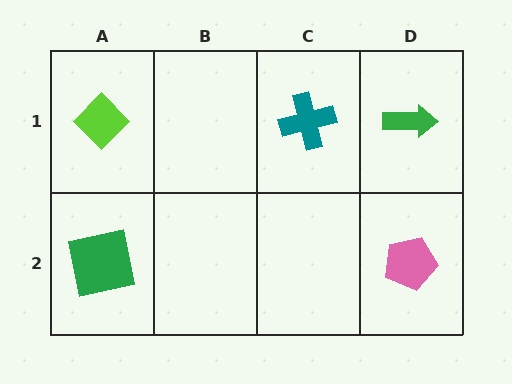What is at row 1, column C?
A teal cross.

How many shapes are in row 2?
2 shapes.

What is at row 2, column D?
A pink pentagon.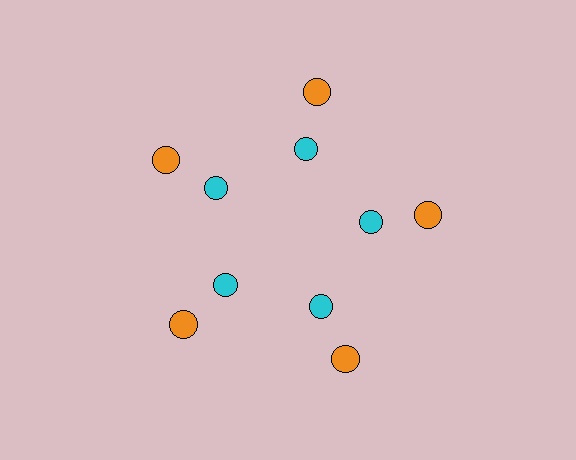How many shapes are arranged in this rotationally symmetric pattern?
There are 10 shapes, arranged in 5 groups of 2.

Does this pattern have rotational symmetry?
Yes, this pattern has 5-fold rotational symmetry. It looks the same after rotating 72 degrees around the center.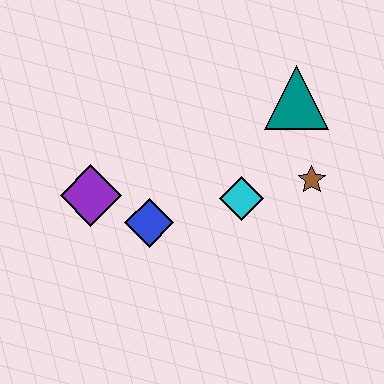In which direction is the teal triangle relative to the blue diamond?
The teal triangle is to the right of the blue diamond.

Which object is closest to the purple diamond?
The blue diamond is closest to the purple diamond.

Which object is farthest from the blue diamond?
The teal triangle is farthest from the blue diamond.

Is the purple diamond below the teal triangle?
Yes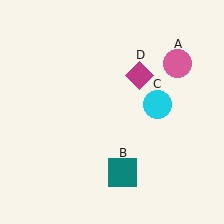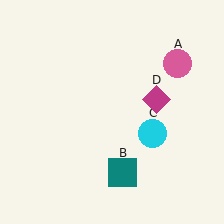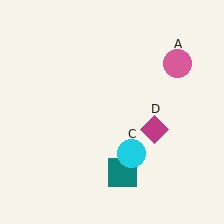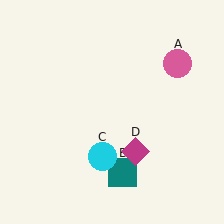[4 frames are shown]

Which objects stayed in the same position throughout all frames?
Pink circle (object A) and teal square (object B) remained stationary.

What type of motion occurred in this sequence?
The cyan circle (object C), magenta diamond (object D) rotated clockwise around the center of the scene.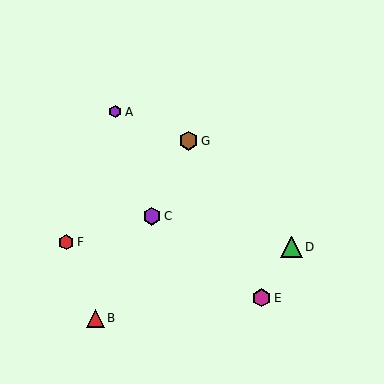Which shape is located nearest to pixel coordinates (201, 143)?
The brown hexagon (labeled G) at (188, 141) is nearest to that location.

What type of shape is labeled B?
Shape B is a red triangle.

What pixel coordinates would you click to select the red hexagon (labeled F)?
Click at (66, 242) to select the red hexagon F.